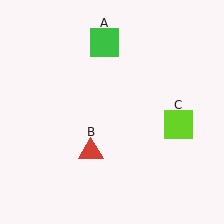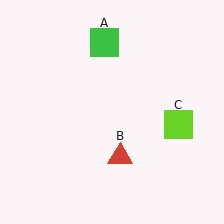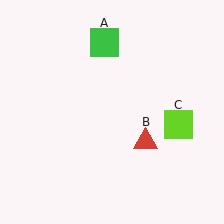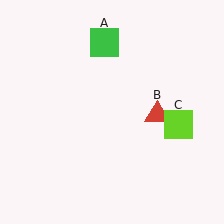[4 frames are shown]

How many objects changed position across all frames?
1 object changed position: red triangle (object B).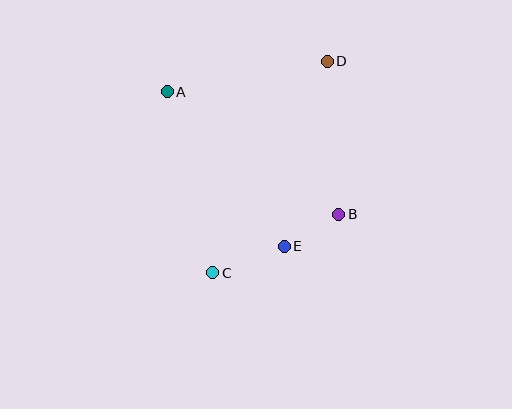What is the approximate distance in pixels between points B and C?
The distance between B and C is approximately 139 pixels.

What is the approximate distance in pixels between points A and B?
The distance between A and B is approximately 211 pixels.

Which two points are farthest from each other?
Points C and D are farthest from each other.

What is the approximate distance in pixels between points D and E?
The distance between D and E is approximately 190 pixels.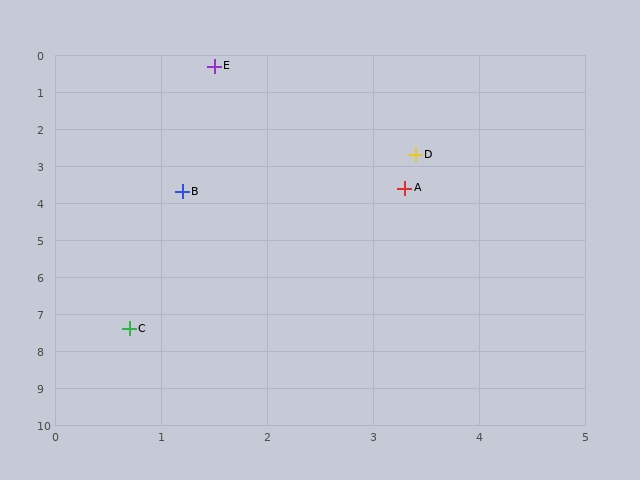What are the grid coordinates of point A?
Point A is at approximately (3.3, 3.6).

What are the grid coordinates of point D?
Point D is at approximately (3.4, 2.7).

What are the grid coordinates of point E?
Point E is at approximately (1.5, 0.3).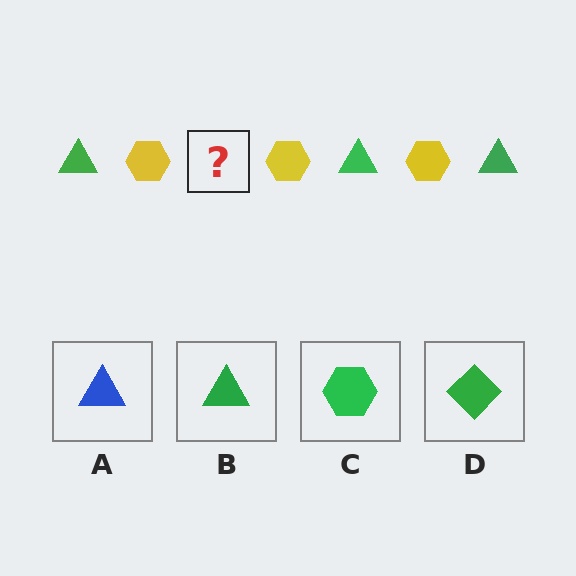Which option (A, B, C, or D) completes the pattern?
B.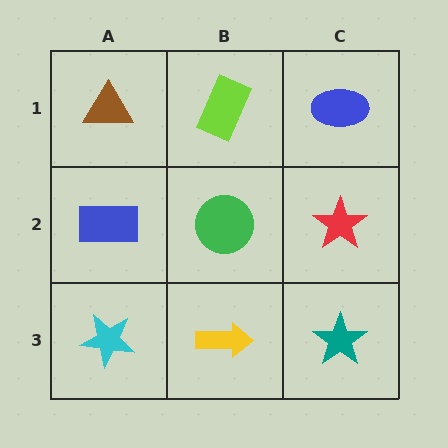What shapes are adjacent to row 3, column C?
A red star (row 2, column C), a yellow arrow (row 3, column B).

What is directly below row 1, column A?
A blue rectangle.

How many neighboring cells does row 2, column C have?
3.